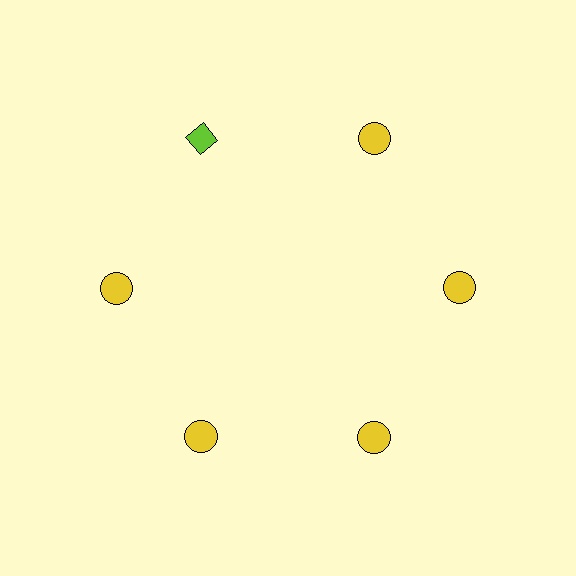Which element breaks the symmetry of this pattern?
The lime diamond at roughly the 11 o'clock position breaks the symmetry. All other shapes are yellow circles.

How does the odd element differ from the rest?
It differs in both color (lime instead of yellow) and shape (diamond instead of circle).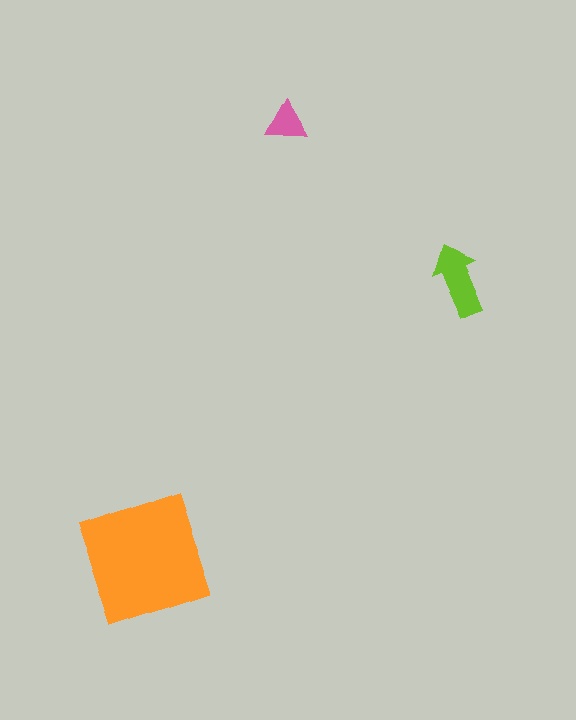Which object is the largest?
The orange square.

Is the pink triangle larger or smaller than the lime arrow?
Smaller.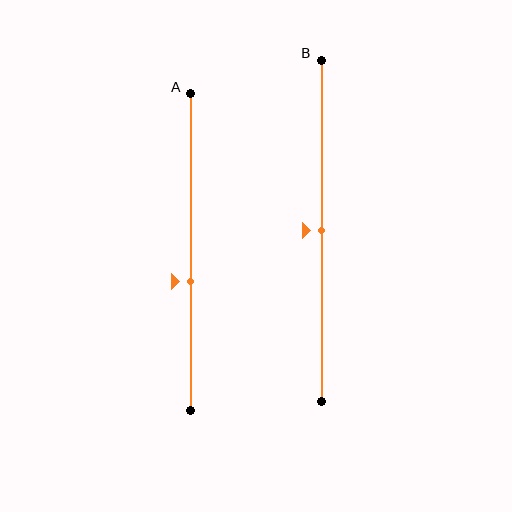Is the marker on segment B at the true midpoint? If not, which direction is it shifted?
Yes, the marker on segment B is at the true midpoint.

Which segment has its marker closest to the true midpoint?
Segment B has its marker closest to the true midpoint.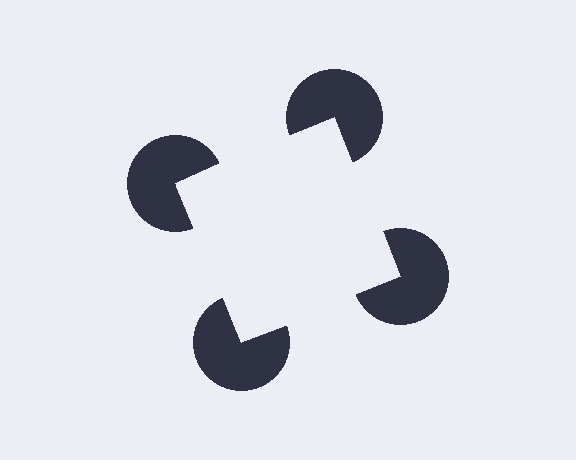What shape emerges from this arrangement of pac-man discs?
An illusory square — its edges are inferred from the aligned wedge cuts in the pac-man discs, not physically drawn.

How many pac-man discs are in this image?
There are 4 — one at each vertex of the illusory square.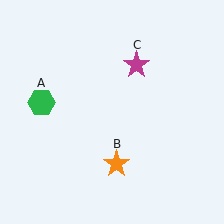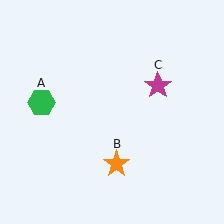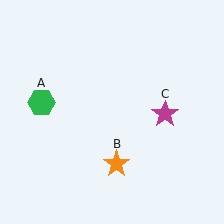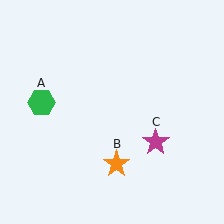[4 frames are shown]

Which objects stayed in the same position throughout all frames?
Green hexagon (object A) and orange star (object B) remained stationary.